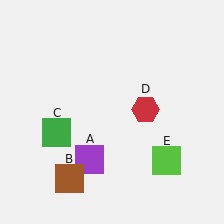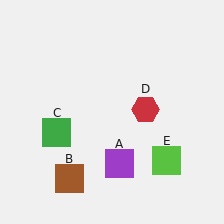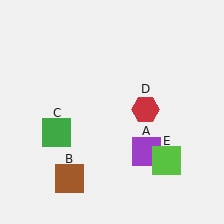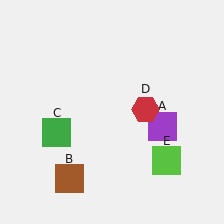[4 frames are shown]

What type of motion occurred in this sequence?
The purple square (object A) rotated counterclockwise around the center of the scene.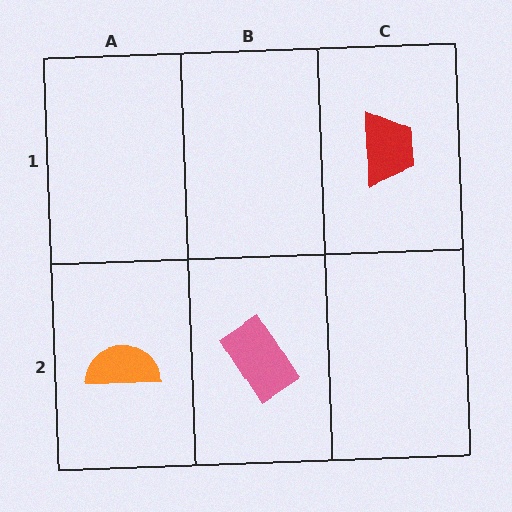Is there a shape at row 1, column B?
No, that cell is empty.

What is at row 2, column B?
A pink rectangle.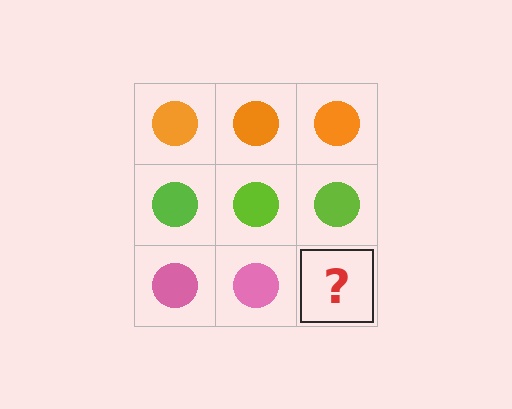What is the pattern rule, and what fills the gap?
The rule is that each row has a consistent color. The gap should be filled with a pink circle.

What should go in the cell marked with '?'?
The missing cell should contain a pink circle.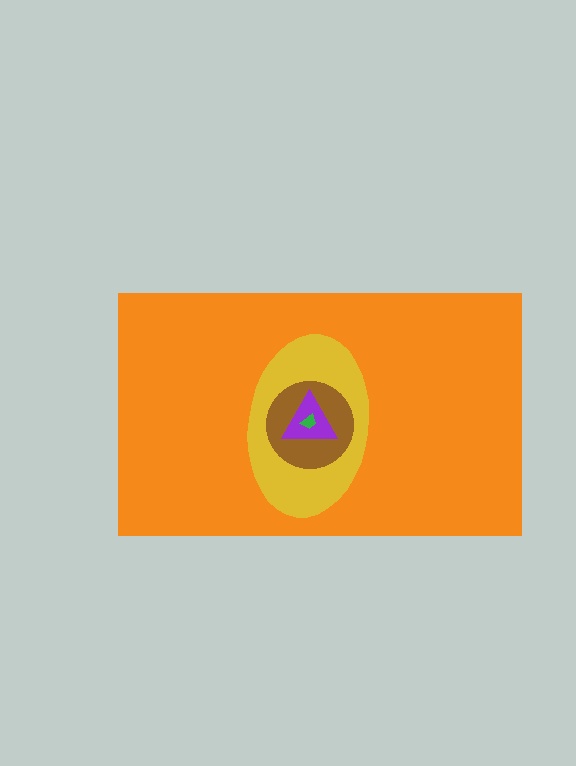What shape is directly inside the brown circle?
The purple triangle.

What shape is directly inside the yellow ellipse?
The brown circle.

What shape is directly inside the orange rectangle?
The yellow ellipse.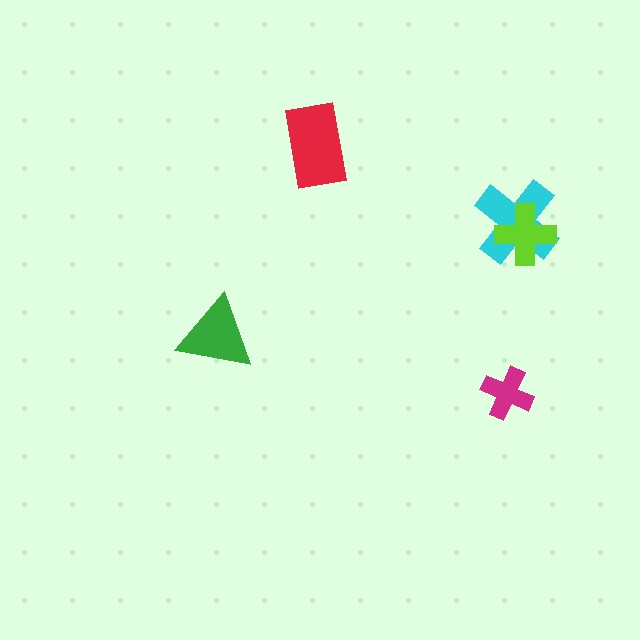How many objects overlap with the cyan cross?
1 object overlaps with the cyan cross.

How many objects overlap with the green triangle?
0 objects overlap with the green triangle.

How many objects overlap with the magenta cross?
0 objects overlap with the magenta cross.